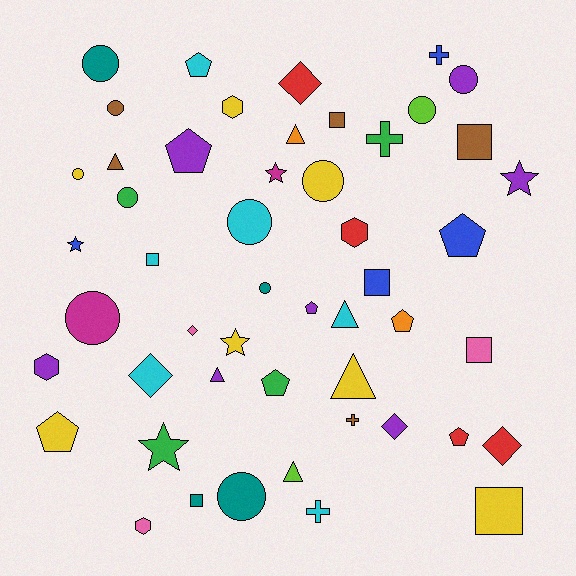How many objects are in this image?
There are 50 objects.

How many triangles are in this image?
There are 6 triangles.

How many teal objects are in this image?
There are 4 teal objects.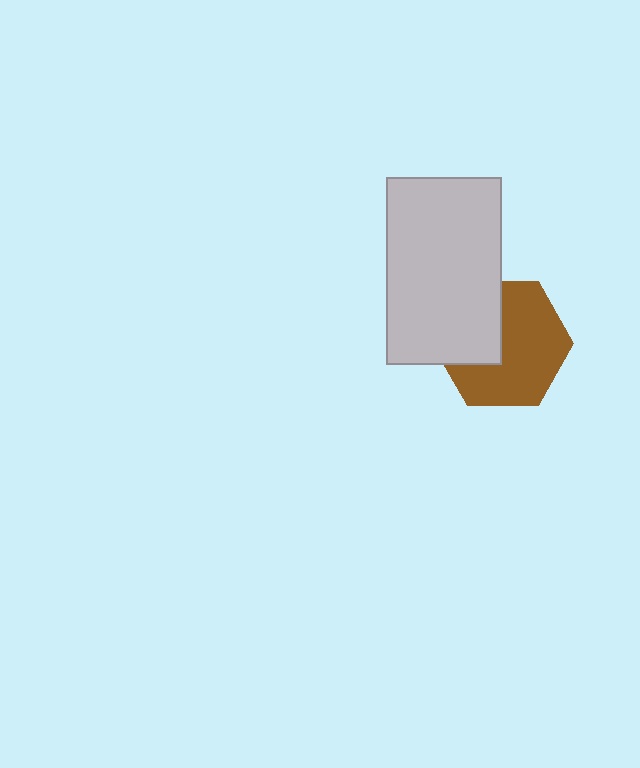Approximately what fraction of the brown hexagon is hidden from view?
Roughly 35% of the brown hexagon is hidden behind the light gray rectangle.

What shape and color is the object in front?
The object in front is a light gray rectangle.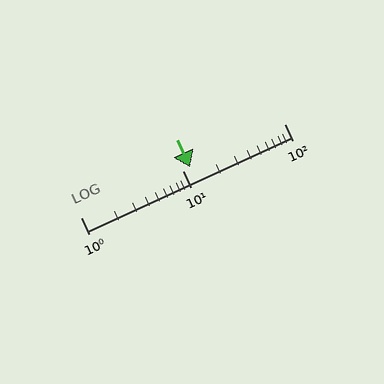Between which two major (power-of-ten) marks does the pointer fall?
The pointer is between 10 and 100.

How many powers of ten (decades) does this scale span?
The scale spans 2 decades, from 1 to 100.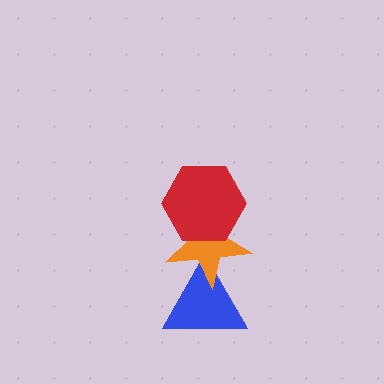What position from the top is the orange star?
The orange star is 2nd from the top.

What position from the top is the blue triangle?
The blue triangle is 3rd from the top.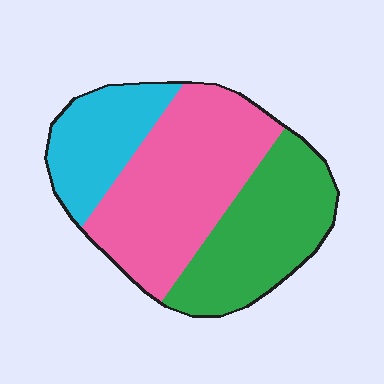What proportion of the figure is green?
Green takes up between a third and a half of the figure.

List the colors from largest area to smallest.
From largest to smallest: pink, green, cyan.